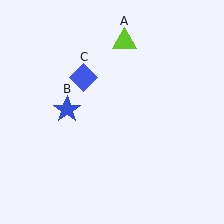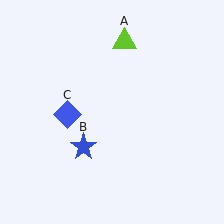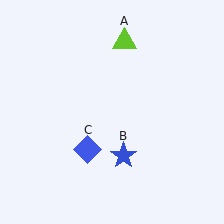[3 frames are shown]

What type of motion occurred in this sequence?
The blue star (object B), blue diamond (object C) rotated counterclockwise around the center of the scene.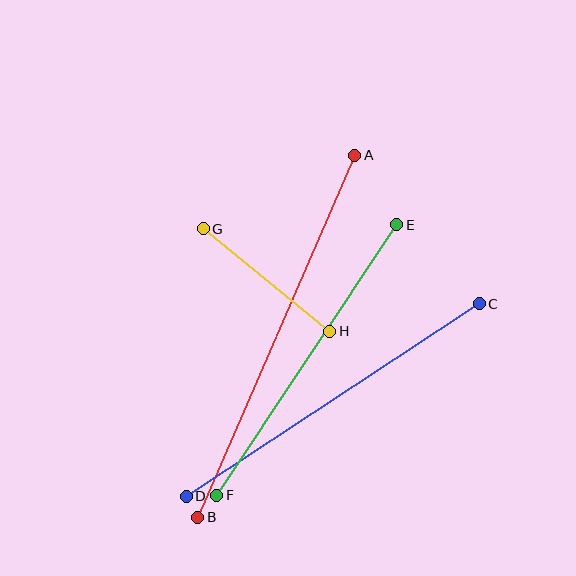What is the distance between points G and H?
The distance is approximately 163 pixels.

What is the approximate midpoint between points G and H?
The midpoint is at approximately (267, 280) pixels.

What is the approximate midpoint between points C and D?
The midpoint is at approximately (333, 400) pixels.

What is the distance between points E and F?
The distance is approximately 325 pixels.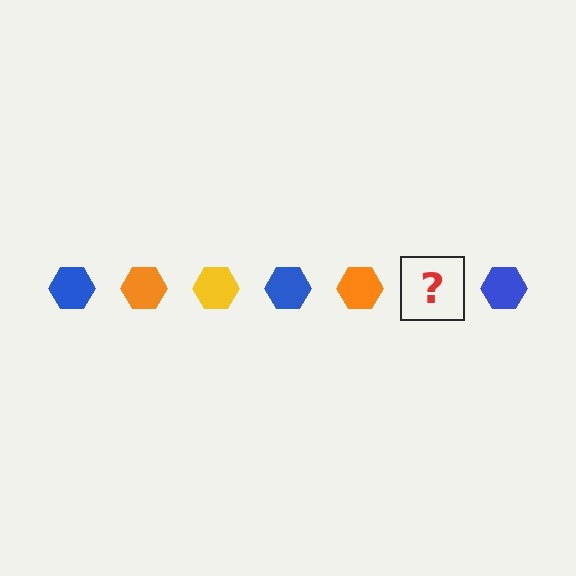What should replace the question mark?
The question mark should be replaced with a yellow hexagon.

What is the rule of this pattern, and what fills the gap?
The rule is that the pattern cycles through blue, orange, yellow hexagons. The gap should be filled with a yellow hexagon.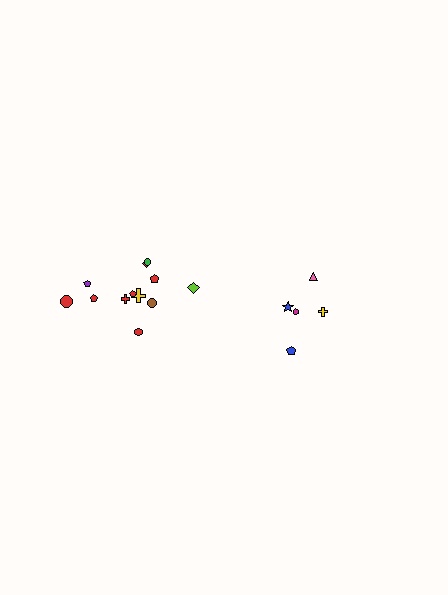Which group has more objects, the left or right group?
The left group.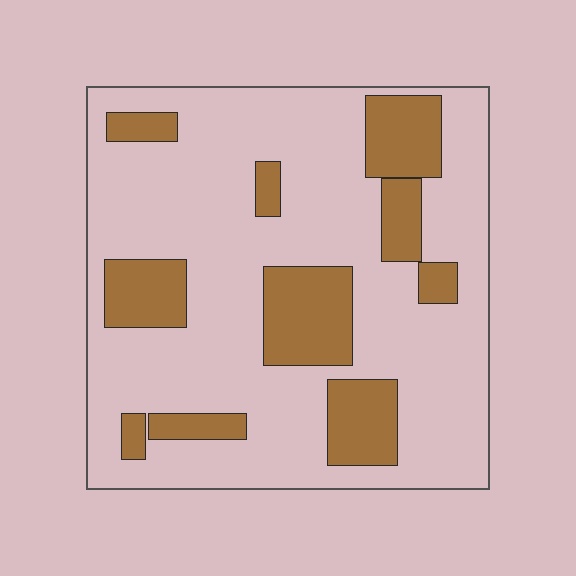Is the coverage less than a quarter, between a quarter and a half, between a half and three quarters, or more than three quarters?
Less than a quarter.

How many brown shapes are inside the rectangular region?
10.